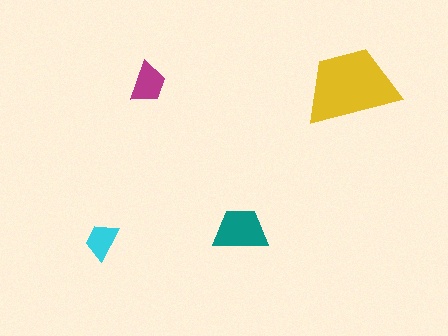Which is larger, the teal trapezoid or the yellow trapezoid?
The yellow one.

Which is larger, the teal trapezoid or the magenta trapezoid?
The teal one.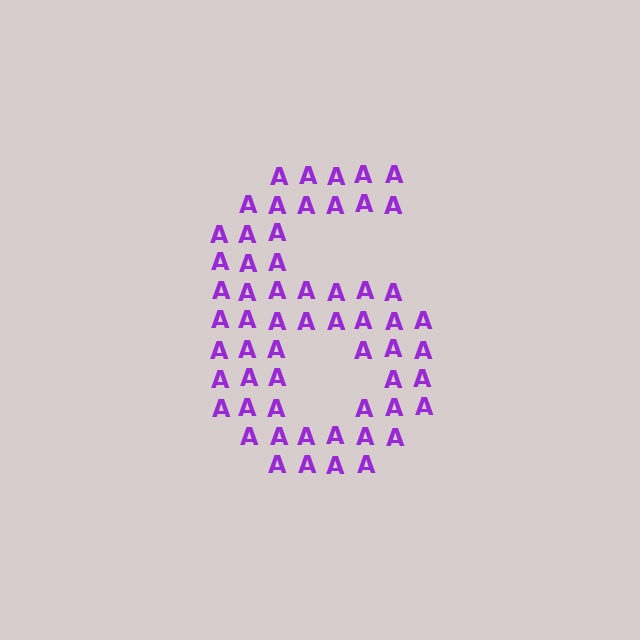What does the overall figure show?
The overall figure shows the digit 6.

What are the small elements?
The small elements are letter A's.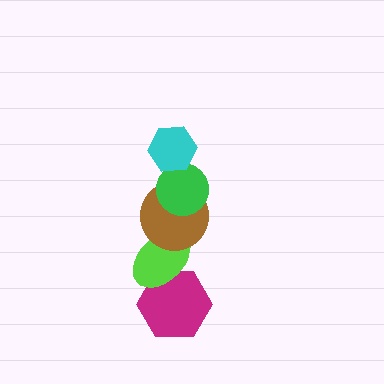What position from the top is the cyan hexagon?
The cyan hexagon is 1st from the top.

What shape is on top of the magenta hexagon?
The lime ellipse is on top of the magenta hexagon.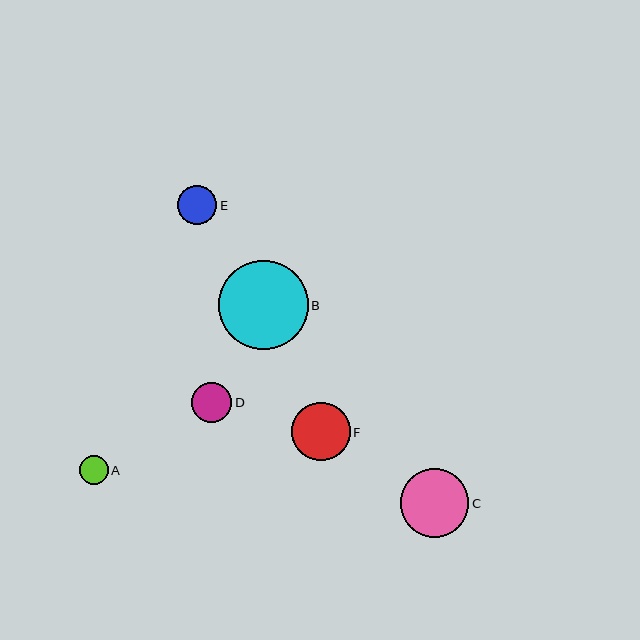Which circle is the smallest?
Circle A is the smallest with a size of approximately 29 pixels.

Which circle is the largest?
Circle B is the largest with a size of approximately 89 pixels.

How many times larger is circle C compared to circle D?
Circle C is approximately 1.7 times the size of circle D.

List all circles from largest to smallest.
From largest to smallest: B, C, F, D, E, A.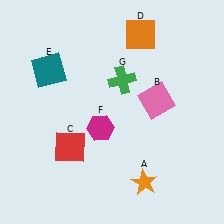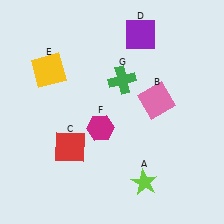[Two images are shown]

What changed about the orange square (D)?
In Image 1, D is orange. In Image 2, it changed to purple.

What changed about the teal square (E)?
In Image 1, E is teal. In Image 2, it changed to yellow.